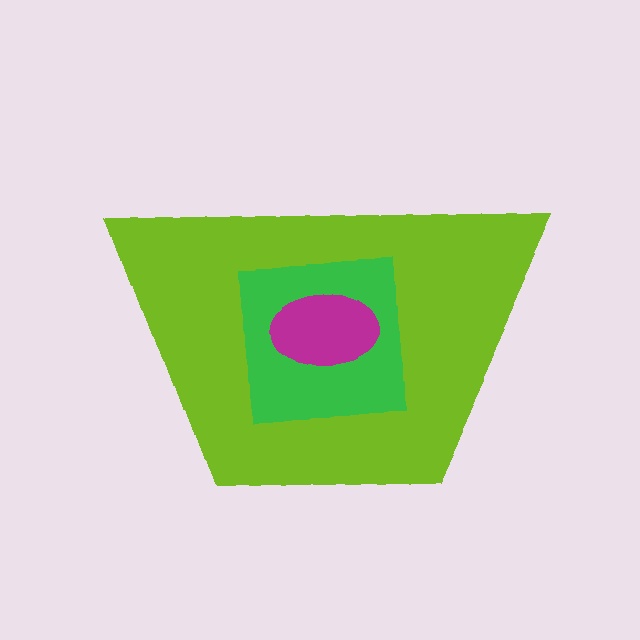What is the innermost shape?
The magenta ellipse.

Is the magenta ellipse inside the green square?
Yes.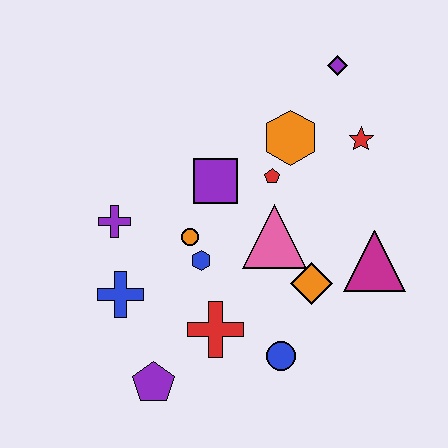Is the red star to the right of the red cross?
Yes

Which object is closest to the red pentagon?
The orange hexagon is closest to the red pentagon.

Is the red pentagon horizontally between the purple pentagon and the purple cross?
No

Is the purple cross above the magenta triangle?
Yes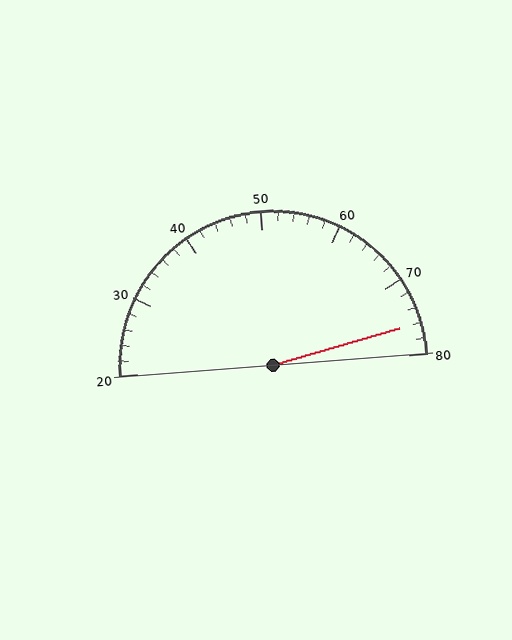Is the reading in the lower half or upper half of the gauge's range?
The reading is in the upper half of the range (20 to 80).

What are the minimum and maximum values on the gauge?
The gauge ranges from 20 to 80.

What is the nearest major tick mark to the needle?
The nearest major tick mark is 80.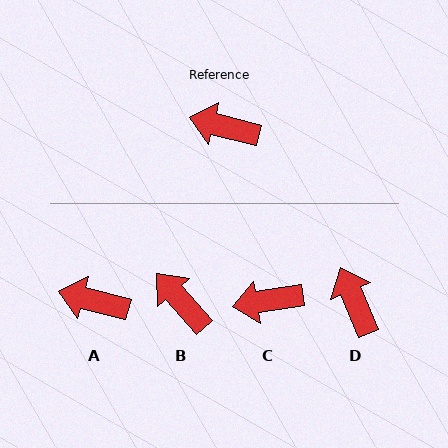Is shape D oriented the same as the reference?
No, it is off by about 53 degrees.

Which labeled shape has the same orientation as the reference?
A.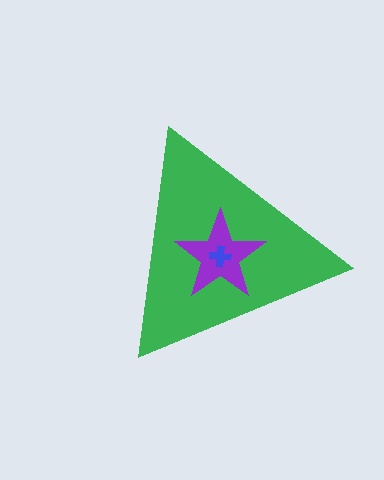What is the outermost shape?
The green triangle.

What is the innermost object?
The blue cross.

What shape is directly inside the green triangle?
The purple star.